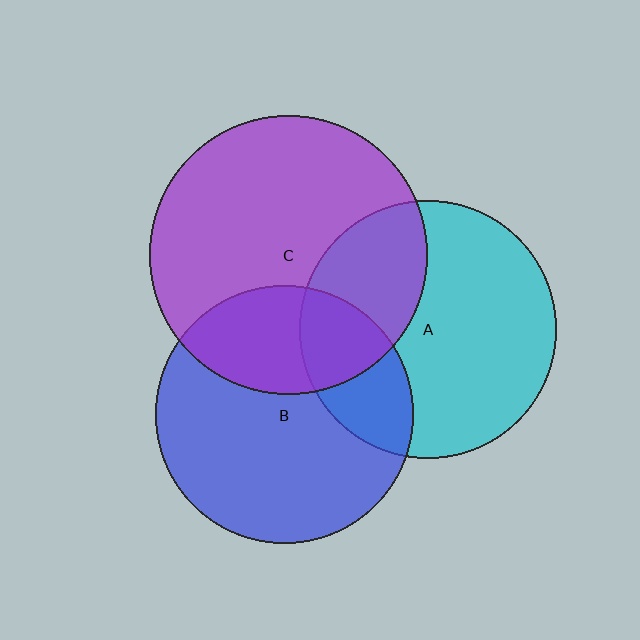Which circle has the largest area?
Circle C (purple).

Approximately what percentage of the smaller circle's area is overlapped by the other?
Approximately 30%.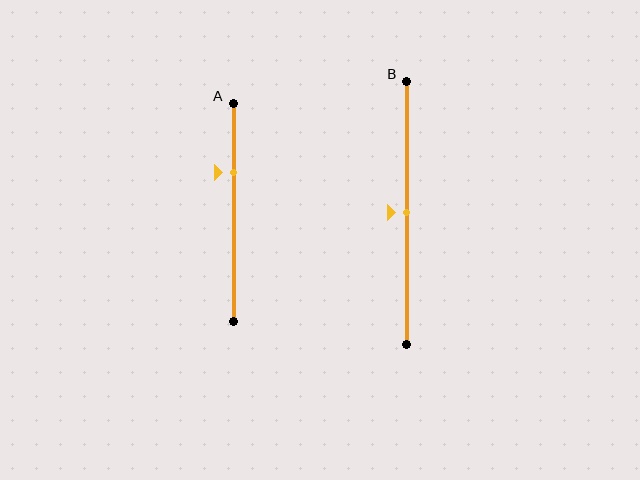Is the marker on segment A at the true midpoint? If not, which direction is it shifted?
No, the marker on segment A is shifted upward by about 19% of the segment length.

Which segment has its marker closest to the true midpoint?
Segment B has its marker closest to the true midpoint.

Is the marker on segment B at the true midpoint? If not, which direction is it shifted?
Yes, the marker on segment B is at the true midpoint.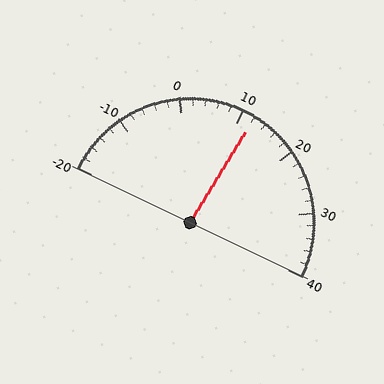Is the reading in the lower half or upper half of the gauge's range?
The reading is in the upper half of the range (-20 to 40).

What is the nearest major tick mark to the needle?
The nearest major tick mark is 10.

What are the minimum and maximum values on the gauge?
The gauge ranges from -20 to 40.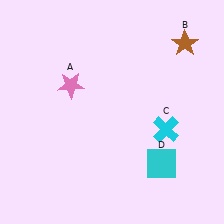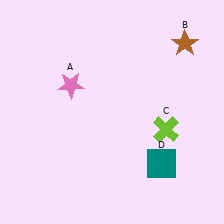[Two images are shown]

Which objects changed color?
C changed from cyan to lime. D changed from cyan to teal.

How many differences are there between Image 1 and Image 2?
There are 2 differences between the two images.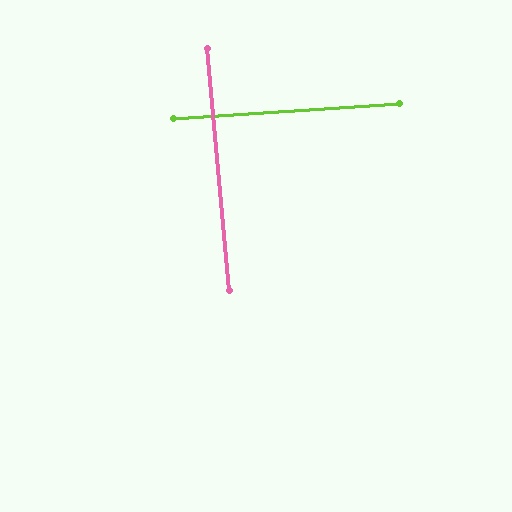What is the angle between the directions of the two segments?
Approximately 89 degrees.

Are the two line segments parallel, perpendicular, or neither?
Perpendicular — they meet at approximately 89°.